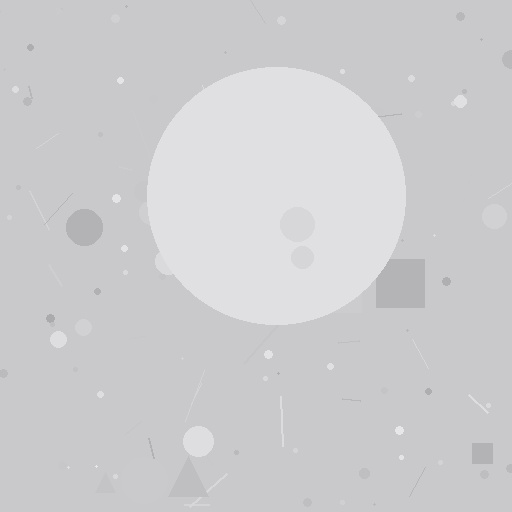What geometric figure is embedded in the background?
A circle is embedded in the background.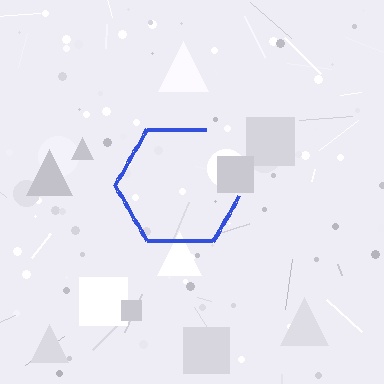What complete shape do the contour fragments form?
The contour fragments form a hexagon.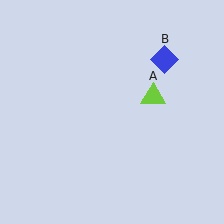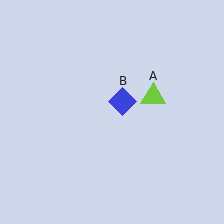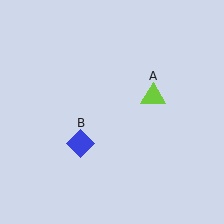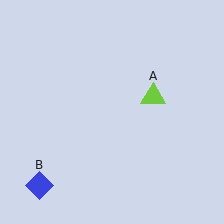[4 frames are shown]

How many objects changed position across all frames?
1 object changed position: blue diamond (object B).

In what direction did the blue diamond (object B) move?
The blue diamond (object B) moved down and to the left.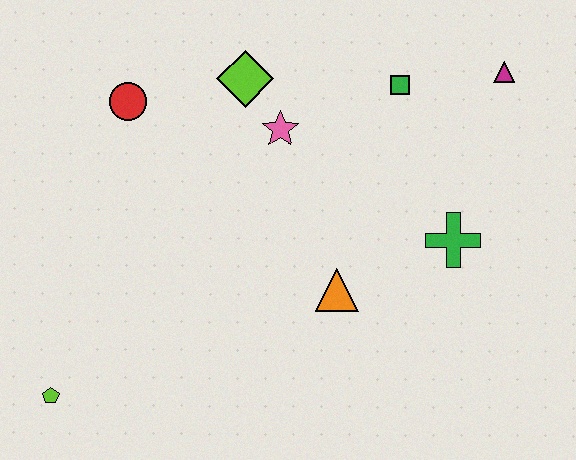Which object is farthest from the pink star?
The lime pentagon is farthest from the pink star.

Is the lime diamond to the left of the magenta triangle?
Yes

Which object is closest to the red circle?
The lime diamond is closest to the red circle.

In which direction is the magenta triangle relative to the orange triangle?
The magenta triangle is above the orange triangle.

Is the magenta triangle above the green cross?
Yes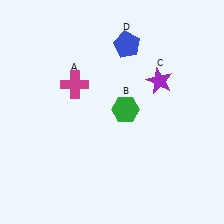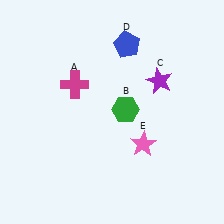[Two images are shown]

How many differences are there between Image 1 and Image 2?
There is 1 difference between the two images.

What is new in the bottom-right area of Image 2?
A pink star (E) was added in the bottom-right area of Image 2.